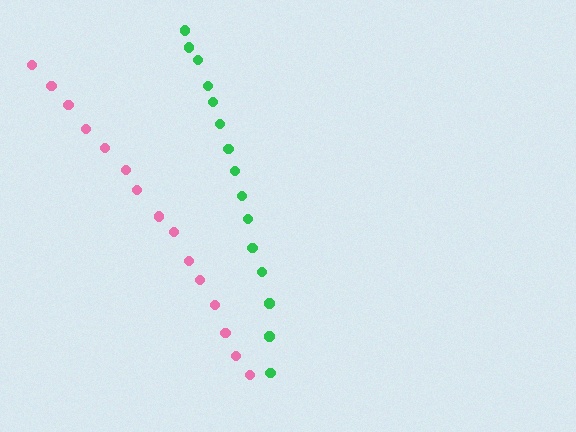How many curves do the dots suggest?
There are 2 distinct paths.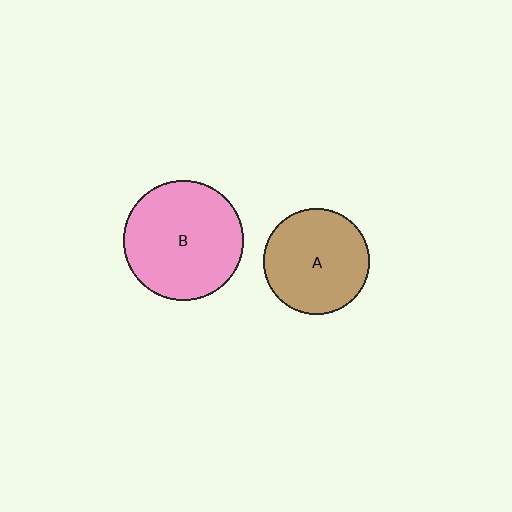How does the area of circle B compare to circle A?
Approximately 1.3 times.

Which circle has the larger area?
Circle B (pink).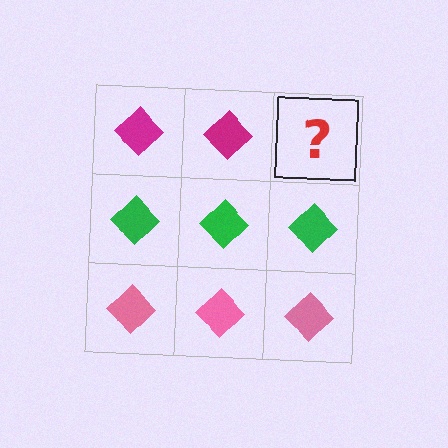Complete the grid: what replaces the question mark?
The question mark should be replaced with a magenta diamond.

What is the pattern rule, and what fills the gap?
The rule is that each row has a consistent color. The gap should be filled with a magenta diamond.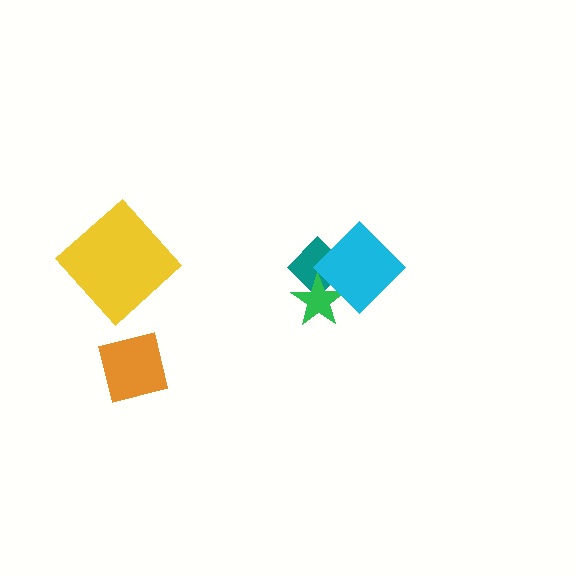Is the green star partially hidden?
Yes, it is partially covered by another shape.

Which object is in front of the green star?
The cyan diamond is in front of the green star.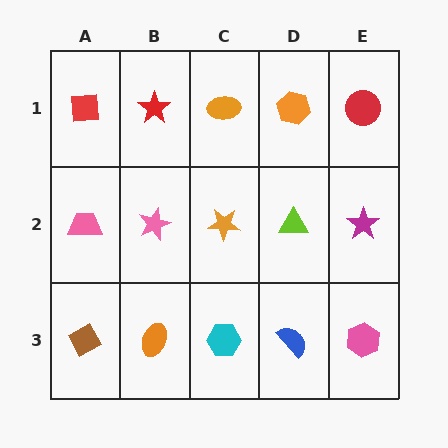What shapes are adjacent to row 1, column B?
A pink star (row 2, column B), a red square (row 1, column A), an orange ellipse (row 1, column C).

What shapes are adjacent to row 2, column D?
An orange hexagon (row 1, column D), a blue semicircle (row 3, column D), an orange star (row 2, column C), a magenta star (row 2, column E).